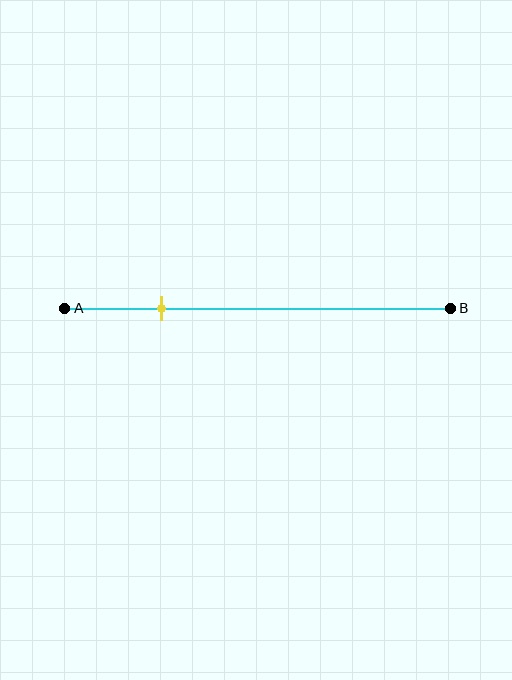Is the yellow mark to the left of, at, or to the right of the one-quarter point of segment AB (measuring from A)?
The yellow mark is approximately at the one-quarter point of segment AB.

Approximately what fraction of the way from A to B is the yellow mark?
The yellow mark is approximately 25% of the way from A to B.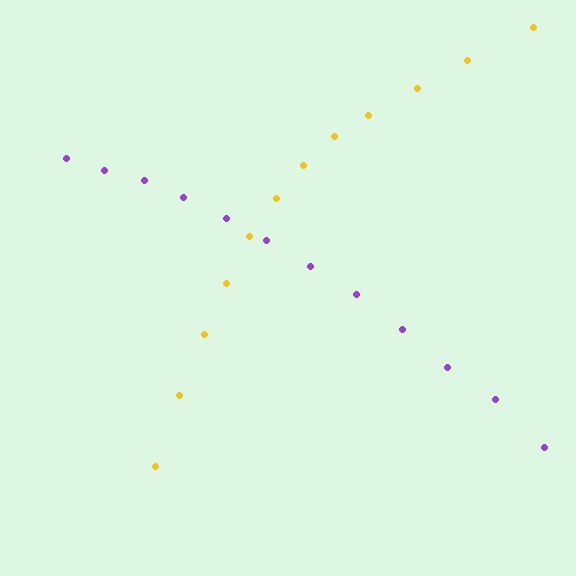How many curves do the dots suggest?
There are 2 distinct paths.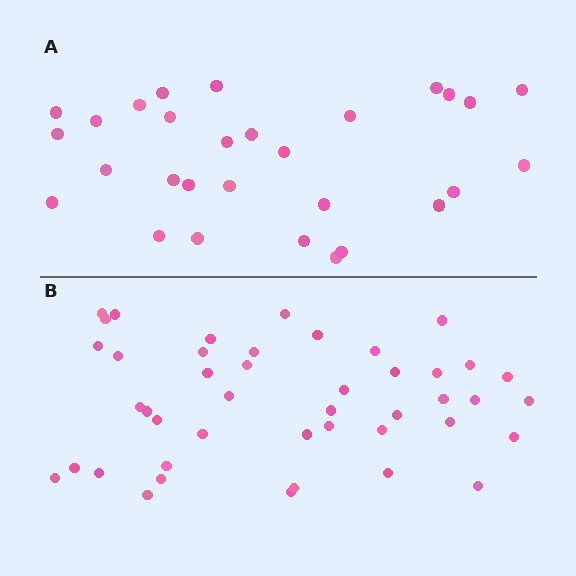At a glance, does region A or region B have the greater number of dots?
Region B (the bottom region) has more dots.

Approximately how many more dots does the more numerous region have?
Region B has approximately 15 more dots than region A.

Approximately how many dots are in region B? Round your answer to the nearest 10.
About 40 dots. (The exact count is 44, which rounds to 40.)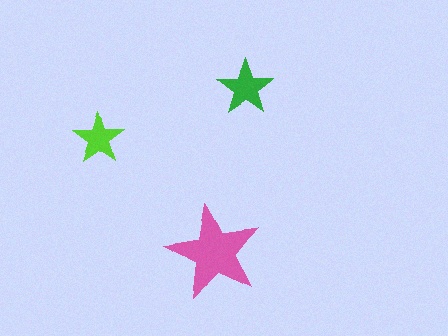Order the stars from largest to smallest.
the pink one, the green one, the lime one.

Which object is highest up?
The green star is topmost.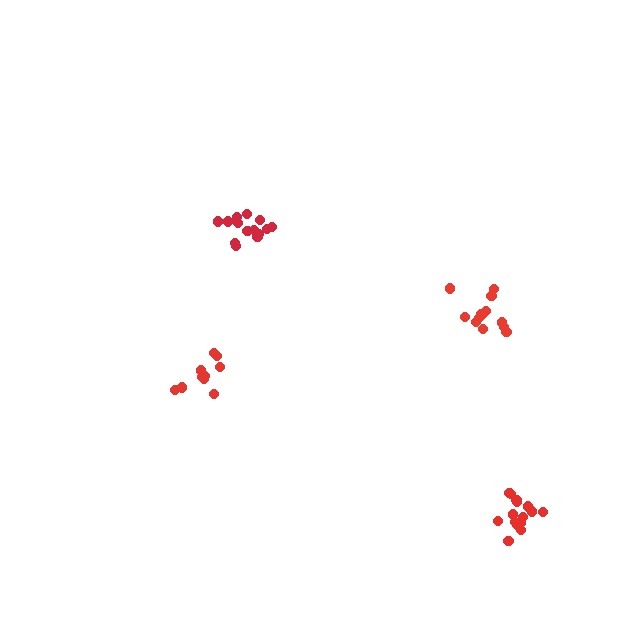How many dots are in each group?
Group 1: 15 dots, Group 2: 14 dots, Group 3: 15 dots, Group 4: 10 dots (54 total).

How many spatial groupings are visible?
There are 4 spatial groupings.